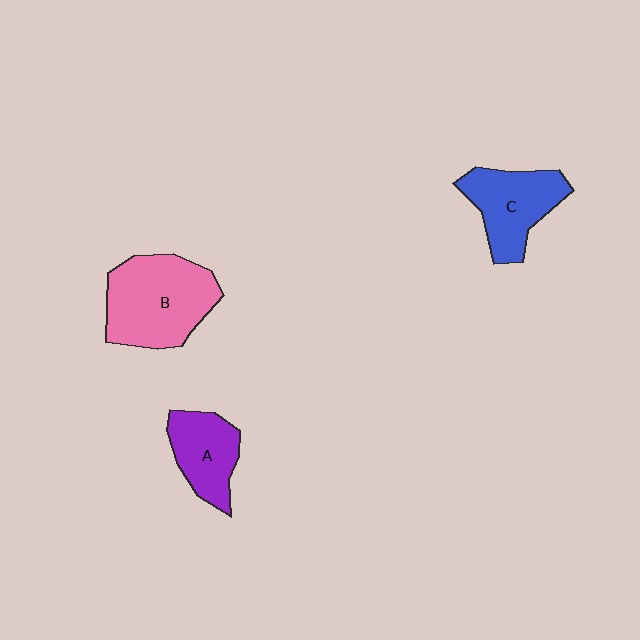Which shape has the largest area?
Shape B (pink).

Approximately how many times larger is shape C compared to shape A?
Approximately 1.2 times.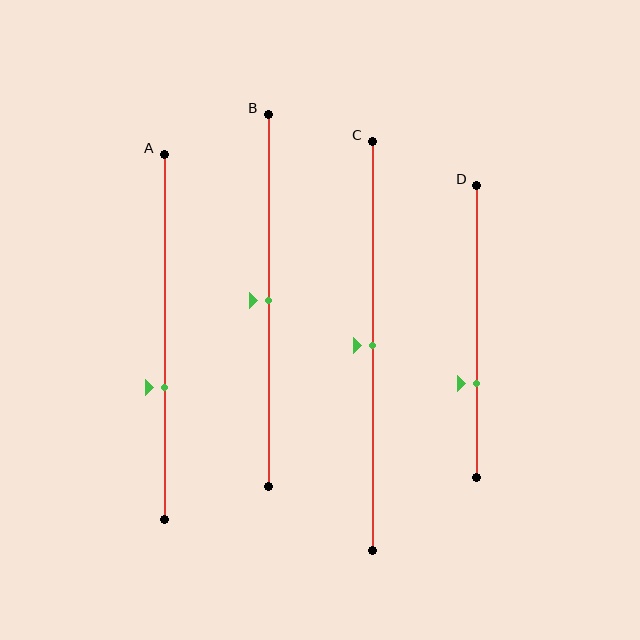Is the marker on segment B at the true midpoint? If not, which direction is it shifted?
Yes, the marker on segment B is at the true midpoint.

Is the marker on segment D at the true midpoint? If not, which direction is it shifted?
No, the marker on segment D is shifted downward by about 18% of the segment length.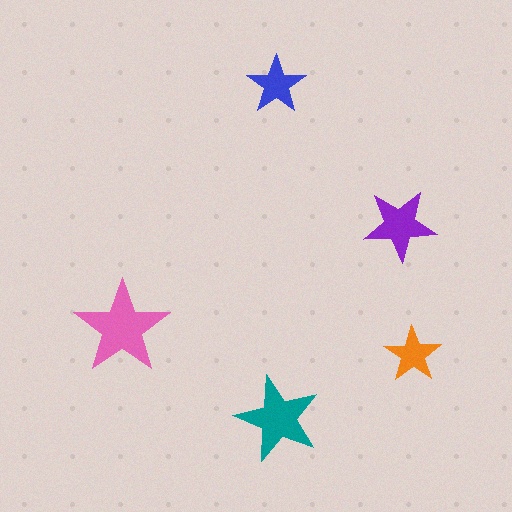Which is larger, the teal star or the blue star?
The teal one.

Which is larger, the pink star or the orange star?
The pink one.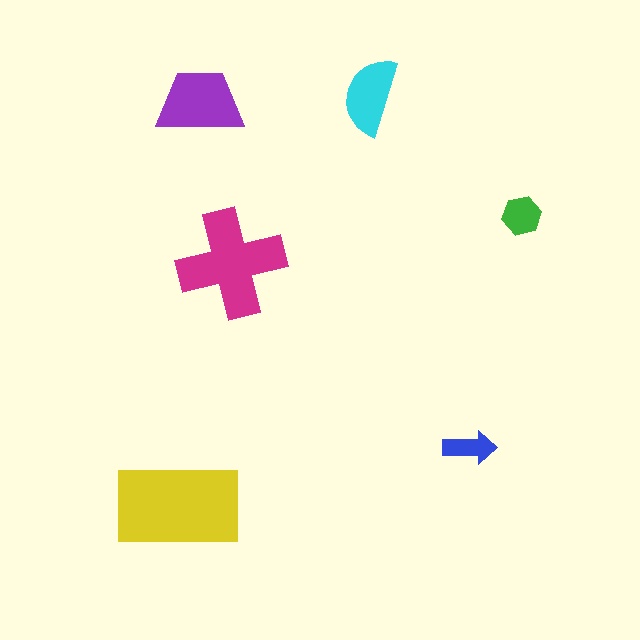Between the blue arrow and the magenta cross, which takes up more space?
The magenta cross.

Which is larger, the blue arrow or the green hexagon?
The green hexagon.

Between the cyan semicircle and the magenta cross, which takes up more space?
The magenta cross.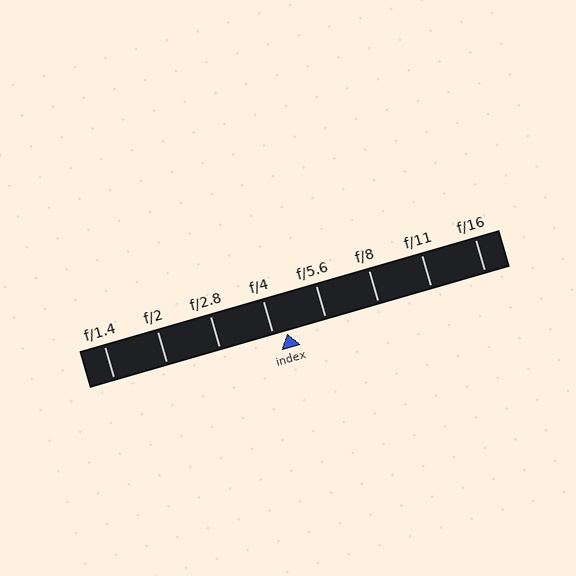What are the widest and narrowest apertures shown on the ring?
The widest aperture shown is f/1.4 and the narrowest is f/16.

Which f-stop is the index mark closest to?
The index mark is closest to f/4.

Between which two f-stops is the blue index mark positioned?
The index mark is between f/4 and f/5.6.